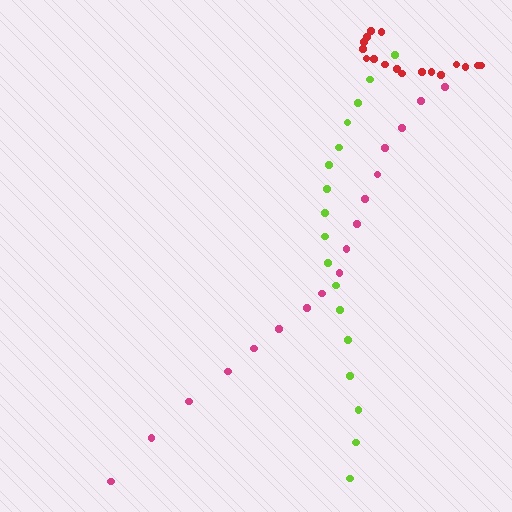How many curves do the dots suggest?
There are 3 distinct paths.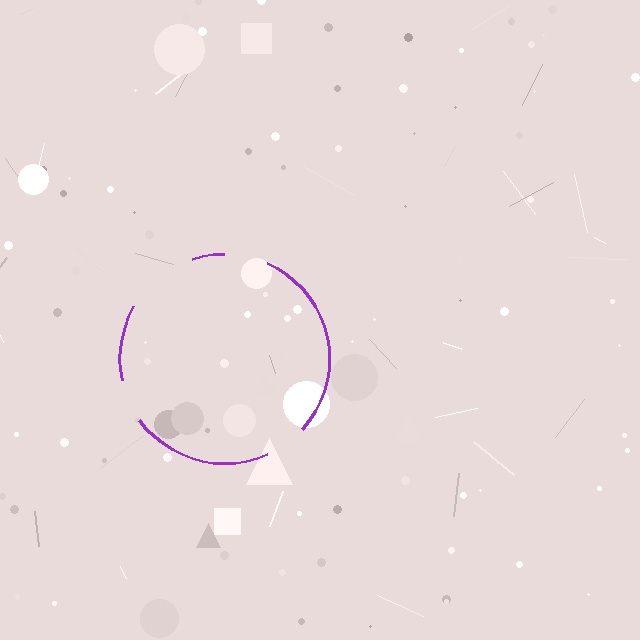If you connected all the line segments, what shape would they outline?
They would outline a circle.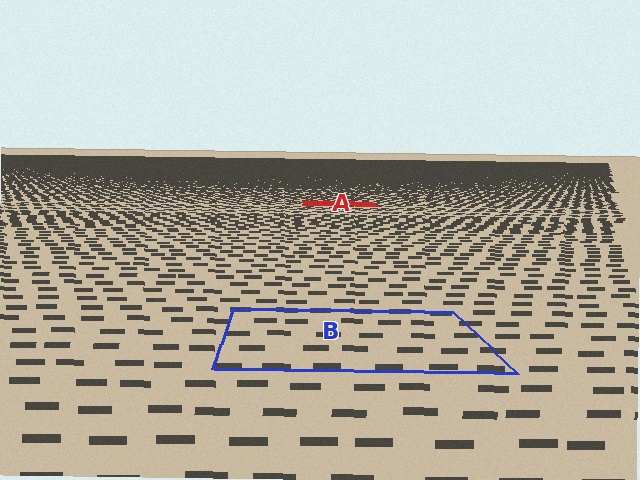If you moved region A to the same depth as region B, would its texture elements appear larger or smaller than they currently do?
They would appear larger. At a closer depth, the same texture elements are projected at a bigger on-screen size.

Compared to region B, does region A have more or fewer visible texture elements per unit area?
Region A has more texture elements per unit area — they are packed more densely because it is farther away.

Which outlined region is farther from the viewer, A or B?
Region A is farther from the viewer — the texture elements inside it appear smaller and more densely packed.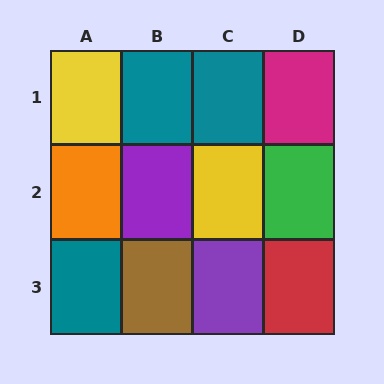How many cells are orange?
1 cell is orange.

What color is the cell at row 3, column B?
Brown.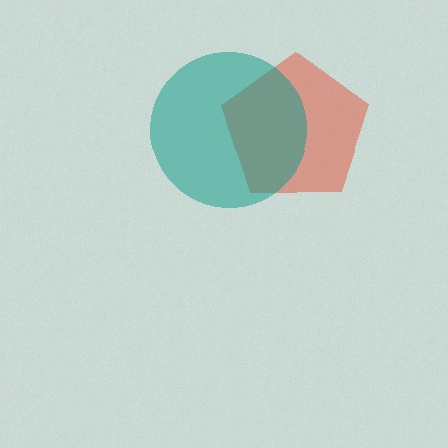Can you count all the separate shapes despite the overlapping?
Yes, there are 2 separate shapes.